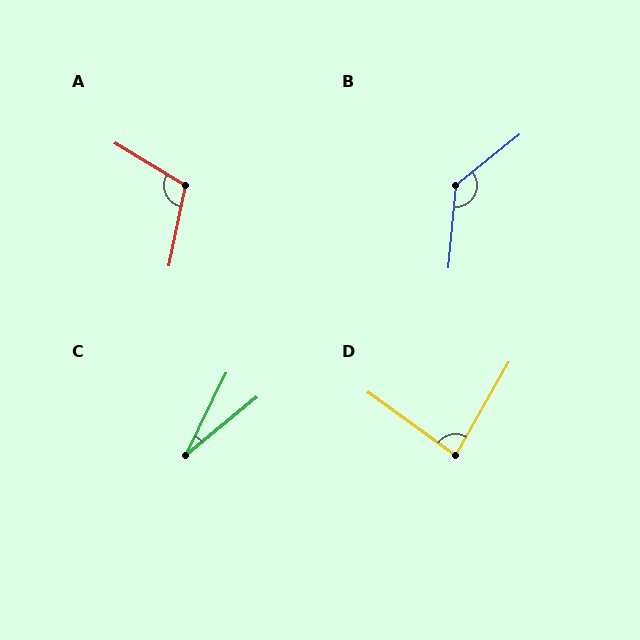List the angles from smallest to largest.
C (25°), D (84°), A (109°), B (133°).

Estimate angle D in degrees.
Approximately 84 degrees.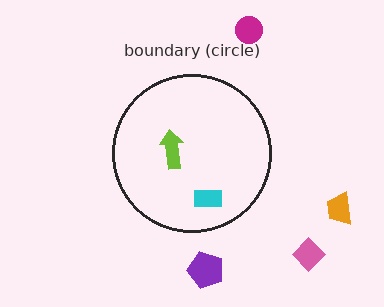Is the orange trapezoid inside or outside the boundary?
Outside.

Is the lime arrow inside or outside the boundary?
Inside.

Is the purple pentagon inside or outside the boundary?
Outside.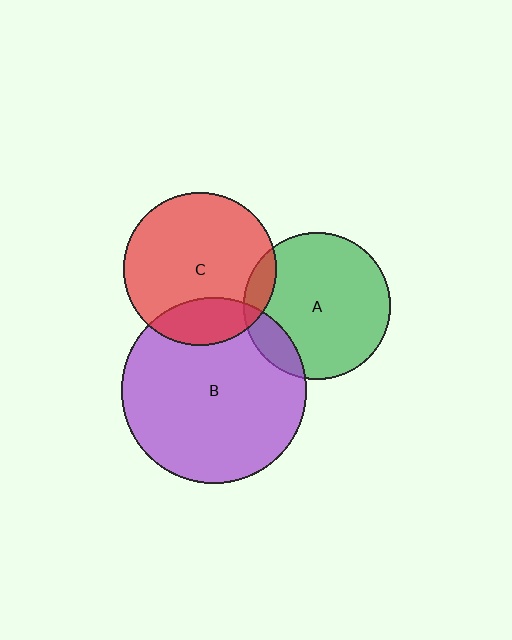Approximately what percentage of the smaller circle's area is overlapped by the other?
Approximately 20%.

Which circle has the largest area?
Circle B (purple).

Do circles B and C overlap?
Yes.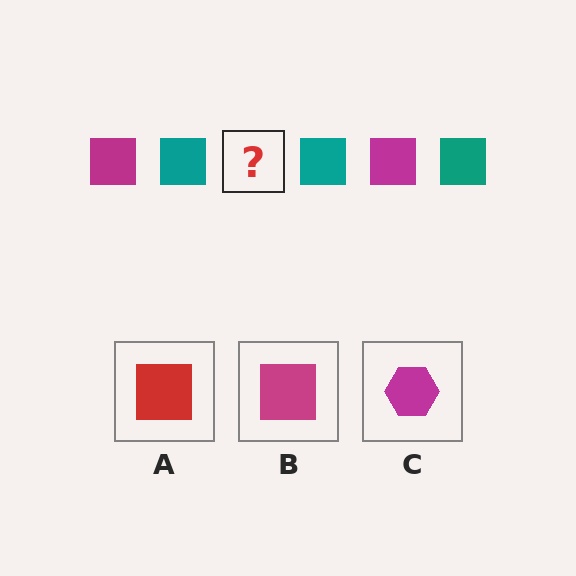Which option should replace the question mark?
Option B.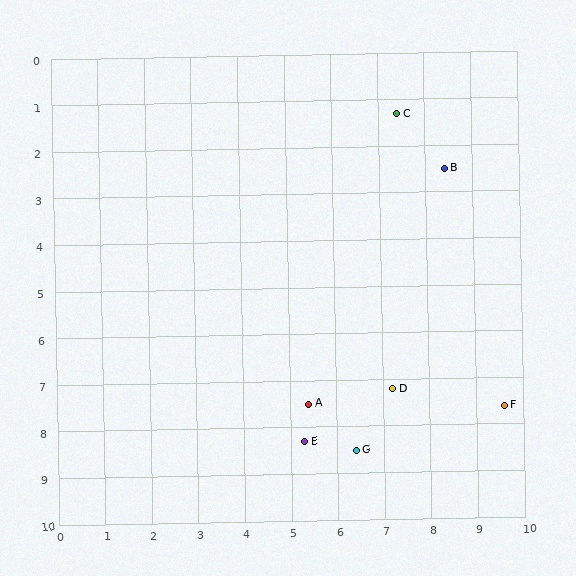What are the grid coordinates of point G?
Point G is at approximately (6.4, 8.5).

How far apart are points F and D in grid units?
Points F and D are about 2.4 grid units apart.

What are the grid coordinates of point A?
Point A is at approximately (5.4, 7.5).